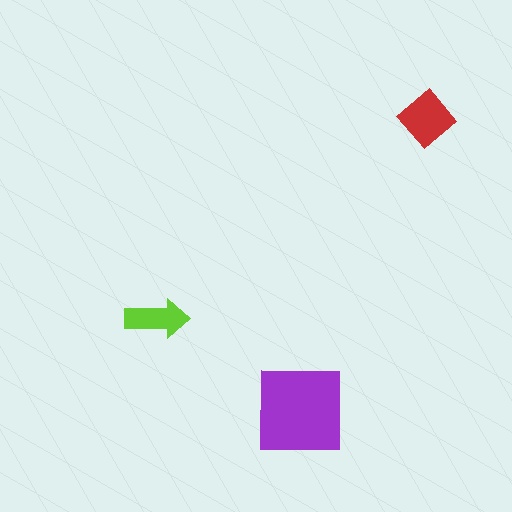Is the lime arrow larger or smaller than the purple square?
Smaller.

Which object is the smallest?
The lime arrow.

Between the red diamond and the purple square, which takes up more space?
The purple square.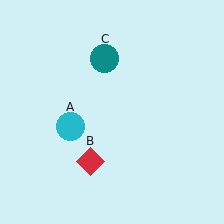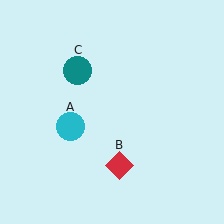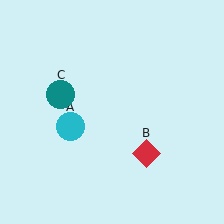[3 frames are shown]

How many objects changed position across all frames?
2 objects changed position: red diamond (object B), teal circle (object C).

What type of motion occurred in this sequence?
The red diamond (object B), teal circle (object C) rotated counterclockwise around the center of the scene.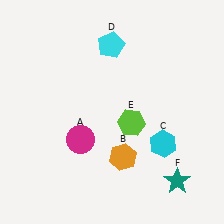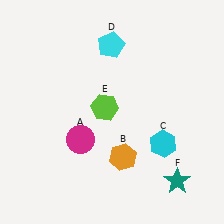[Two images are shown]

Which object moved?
The lime hexagon (E) moved left.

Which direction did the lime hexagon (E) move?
The lime hexagon (E) moved left.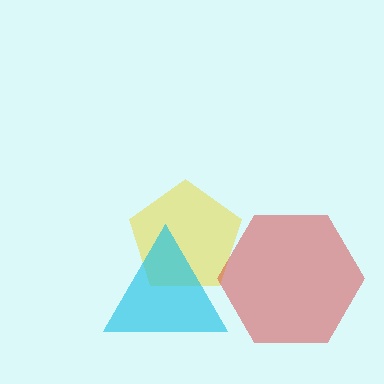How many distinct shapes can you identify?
There are 3 distinct shapes: a yellow pentagon, a red hexagon, a cyan triangle.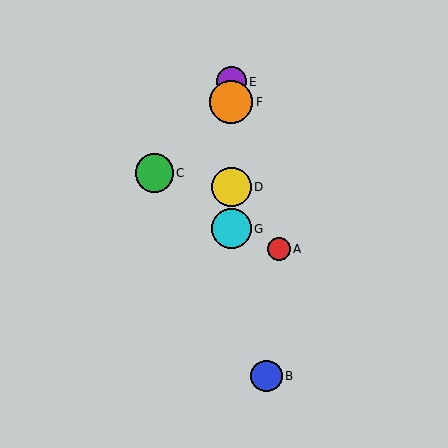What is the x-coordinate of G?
Object G is at x≈231.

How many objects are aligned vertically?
4 objects (D, E, F, G) are aligned vertically.